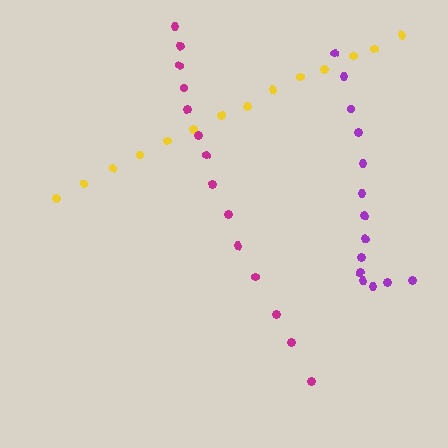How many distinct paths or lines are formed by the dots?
There are 3 distinct paths.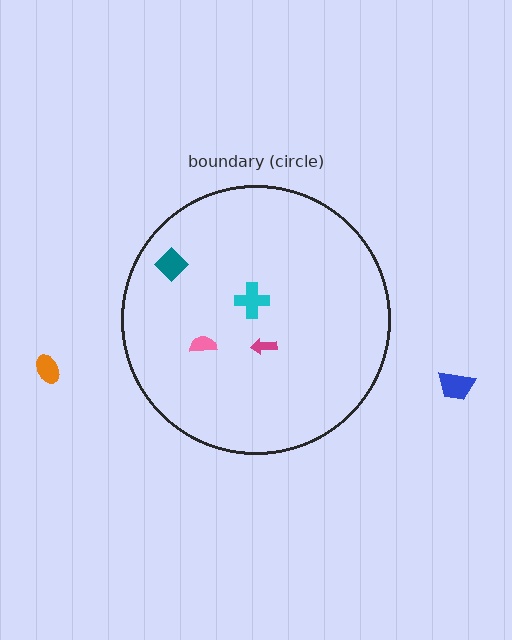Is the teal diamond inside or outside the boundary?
Inside.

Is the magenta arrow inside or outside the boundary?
Inside.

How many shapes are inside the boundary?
4 inside, 2 outside.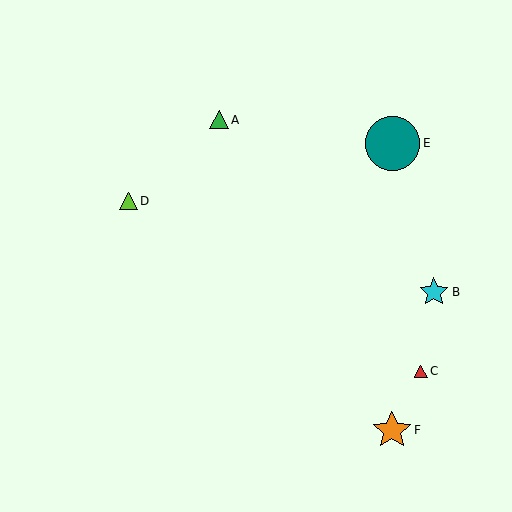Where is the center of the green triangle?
The center of the green triangle is at (219, 120).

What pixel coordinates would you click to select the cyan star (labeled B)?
Click at (434, 292) to select the cyan star B.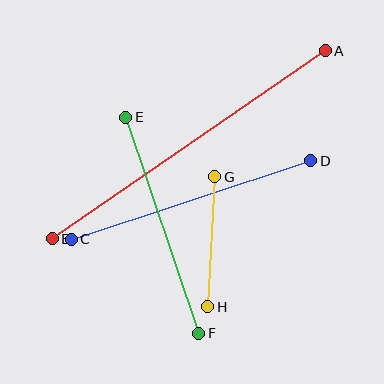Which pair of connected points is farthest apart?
Points A and B are farthest apart.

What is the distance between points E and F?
The distance is approximately 228 pixels.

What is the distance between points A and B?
The distance is approximately 331 pixels.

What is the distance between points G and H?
The distance is approximately 130 pixels.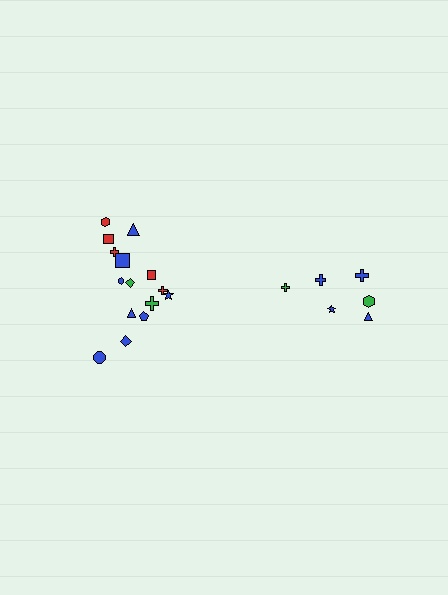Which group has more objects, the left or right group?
The left group.